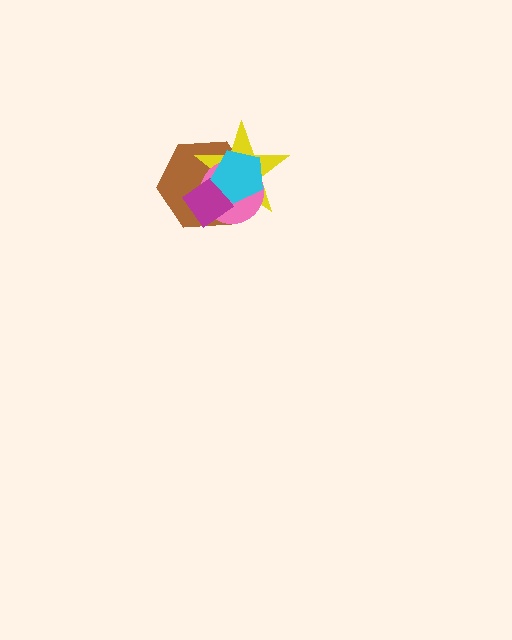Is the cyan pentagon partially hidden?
No, no other shape covers it.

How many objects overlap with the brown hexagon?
4 objects overlap with the brown hexagon.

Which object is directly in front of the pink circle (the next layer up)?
The magenta diamond is directly in front of the pink circle.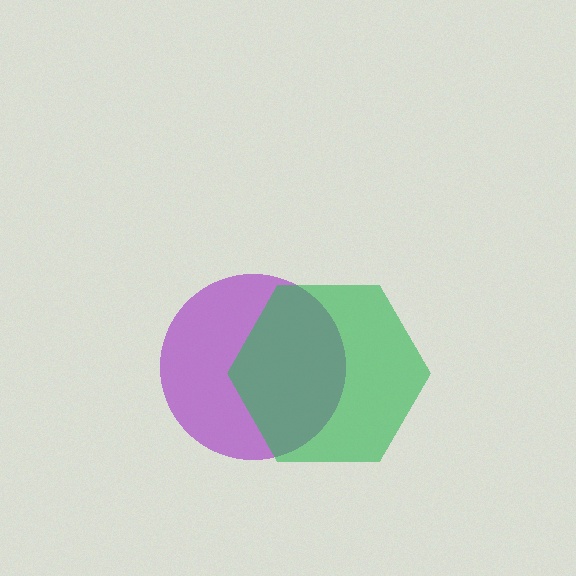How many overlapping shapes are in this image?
There are 2 overlapping shapes in the image.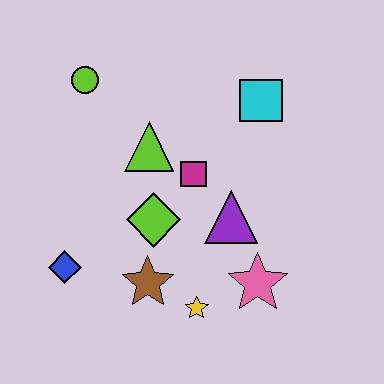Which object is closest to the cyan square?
The magenta square is closest to the cyan square.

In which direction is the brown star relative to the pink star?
The brown star is to the left of the pink star.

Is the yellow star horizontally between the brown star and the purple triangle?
Yes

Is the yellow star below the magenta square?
Yes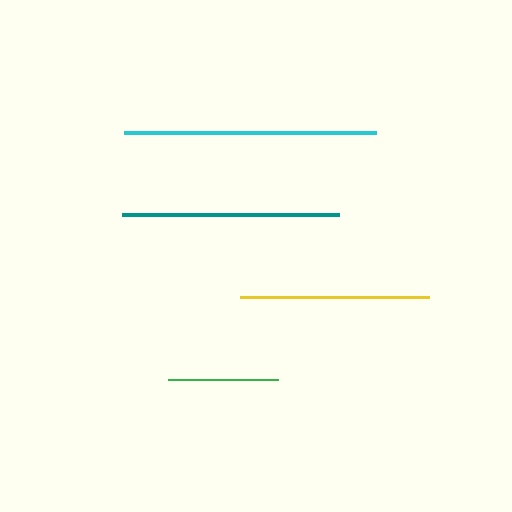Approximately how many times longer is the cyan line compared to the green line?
The cyan line is approximately 2.3 times the length of the green line.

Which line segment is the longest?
The cyan line is the longest at approximately 252 pixels.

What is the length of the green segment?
The green segment is approximately 109 pixels long.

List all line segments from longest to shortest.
From longest to shortest: cyan, teal, yellow, green.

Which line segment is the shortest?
The green line is the shortest at approximately 109 pixels.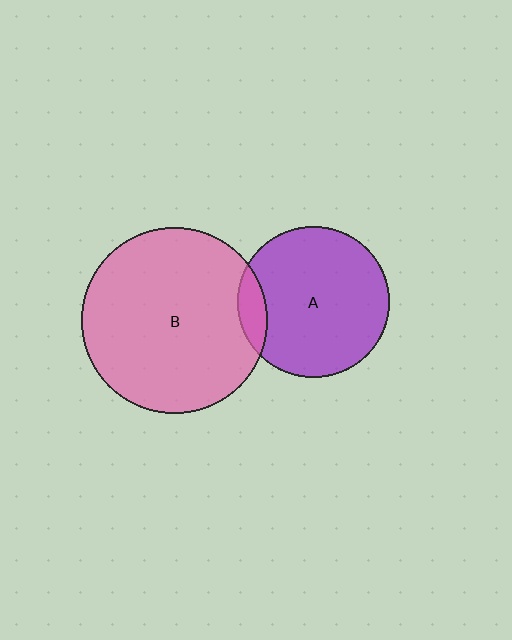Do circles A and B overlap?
Yes.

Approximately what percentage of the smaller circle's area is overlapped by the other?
Approximately 10%.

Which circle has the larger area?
Circle B (pink).